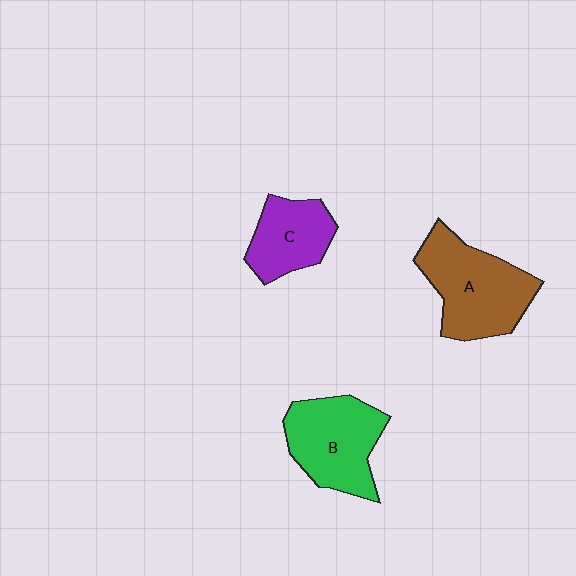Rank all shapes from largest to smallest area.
From largest to smallest: A (brown), B (green), C (purple).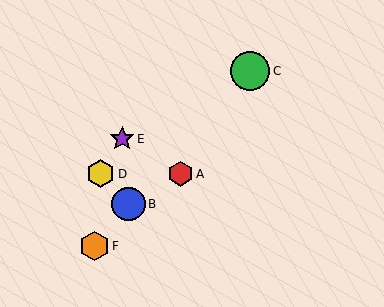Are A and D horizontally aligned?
Yes, both are at y≈174.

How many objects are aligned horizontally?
2 objects (A, D) are aligned horizontally.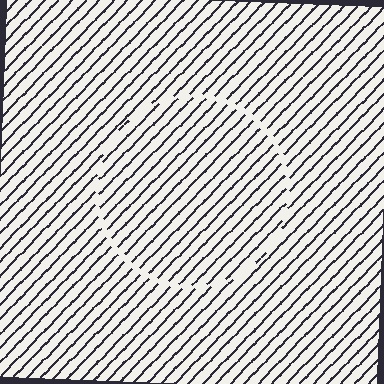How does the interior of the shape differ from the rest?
The interior of the shape contains the same grating, shifted by half a period — the contour is defined by the phase discontinuity where line-ends from the inner and outer gratings abut.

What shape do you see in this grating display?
An illusory circle. The interior of the shape contains the same grating, shifted by half a period — the contour is defined by the phase discontinuity where line-ends from the inner and outer gratings abut.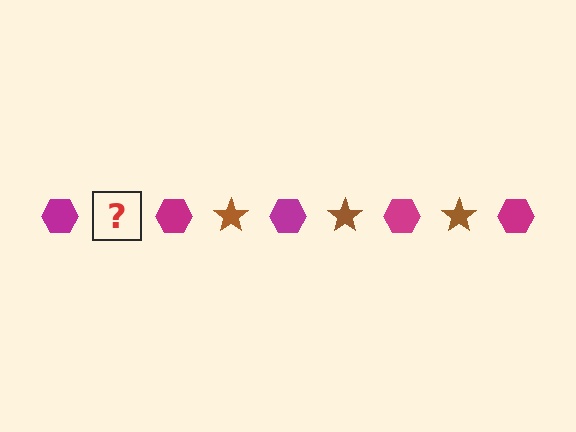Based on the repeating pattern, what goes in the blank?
The blank should be a brown star.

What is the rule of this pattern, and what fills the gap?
The rule is that the pattern alternates between magenta hexagon and brown star. The gap should be filled with a brown star.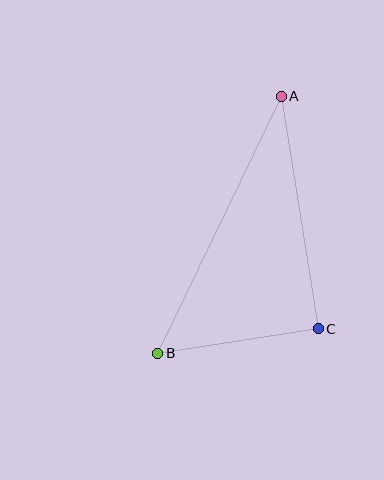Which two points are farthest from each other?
Points A and B are farthest from each other.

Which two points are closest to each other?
Points B and C are closest to each other.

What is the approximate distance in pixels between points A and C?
The distance between A and C is approximately 235 pixels.